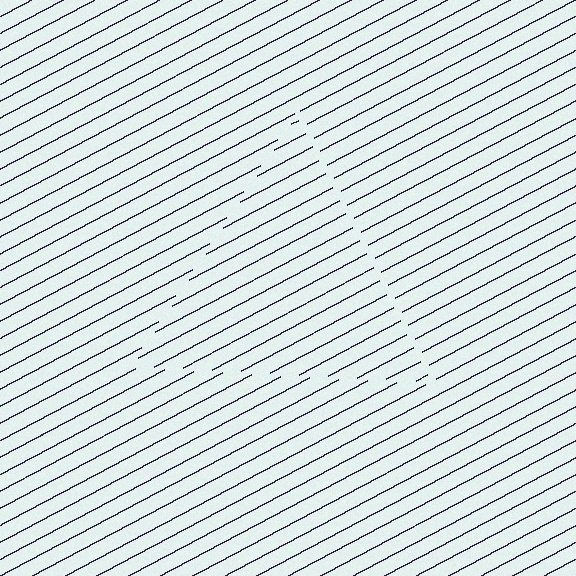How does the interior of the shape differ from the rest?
The interior of the shape contains the same grating, shifted by half a period — the contour is defined by the phase discontinuity where line-ends from the inner and outer gratings abut.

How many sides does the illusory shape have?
3 sides — the line-ends trace a triangle.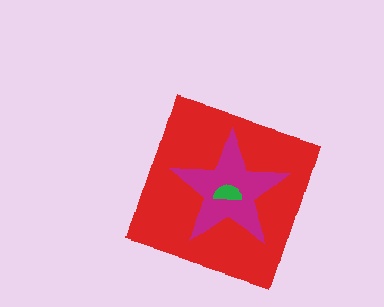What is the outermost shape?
The red diamond.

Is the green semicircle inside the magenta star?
Yes.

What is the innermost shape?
The green semicircle.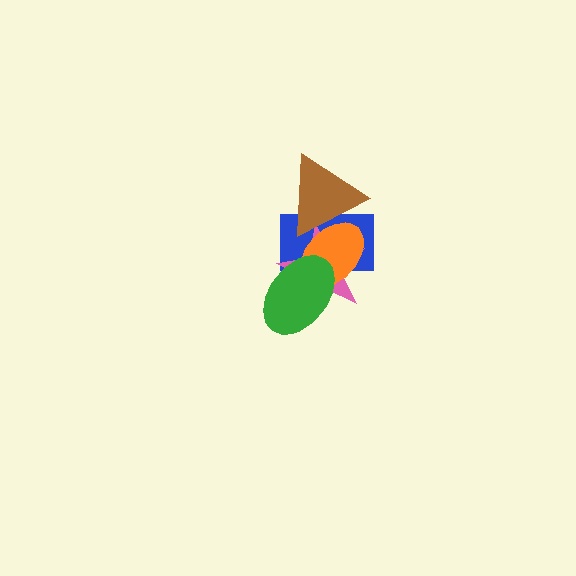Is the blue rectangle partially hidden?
Yes, it is partially covered by another shape.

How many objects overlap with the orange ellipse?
4 objects overlap with the orange ellipse.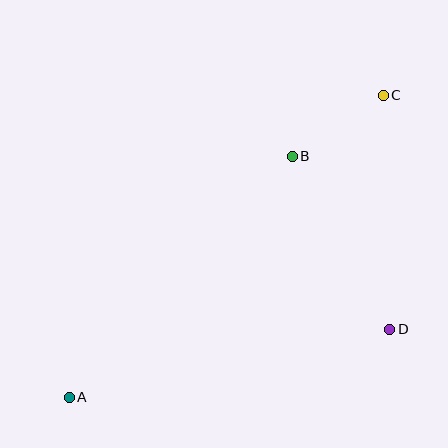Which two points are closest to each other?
Points B and C are closest to each other.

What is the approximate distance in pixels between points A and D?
The distance between A and D is approximately 328 pixels.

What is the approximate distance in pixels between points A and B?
The distance between A and B is approximately 328 pixels.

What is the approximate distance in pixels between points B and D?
The distance between B and D is approximately 199 pixels.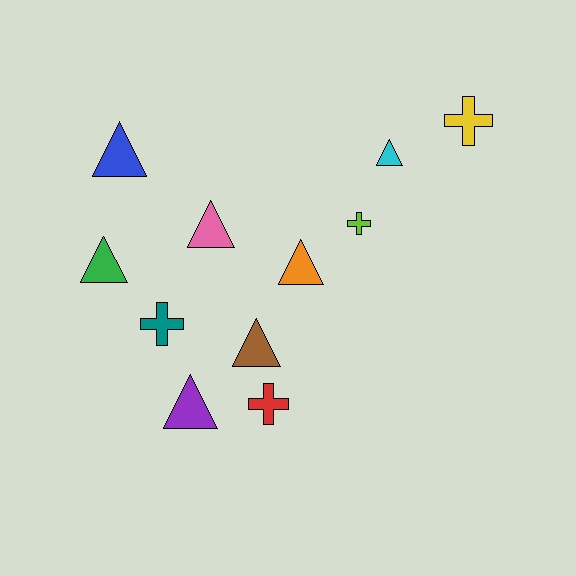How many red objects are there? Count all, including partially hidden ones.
There is 1 red object.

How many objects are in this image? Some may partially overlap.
There are 11 objects.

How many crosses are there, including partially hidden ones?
There are 4 crosses.